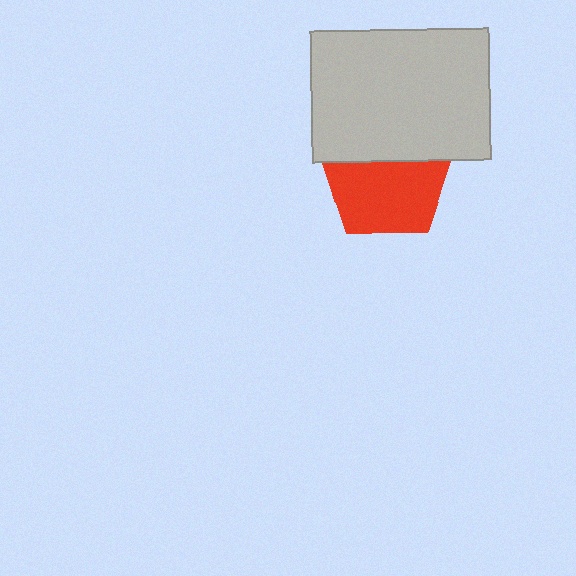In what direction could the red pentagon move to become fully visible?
The red pentagon could move down. That would shift it out from behind the light gray rectangle entirely.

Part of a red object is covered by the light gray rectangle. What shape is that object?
It is a pentagon.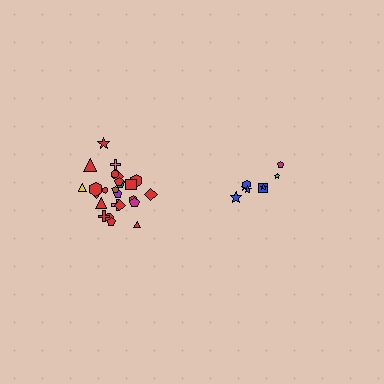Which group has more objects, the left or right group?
The left group.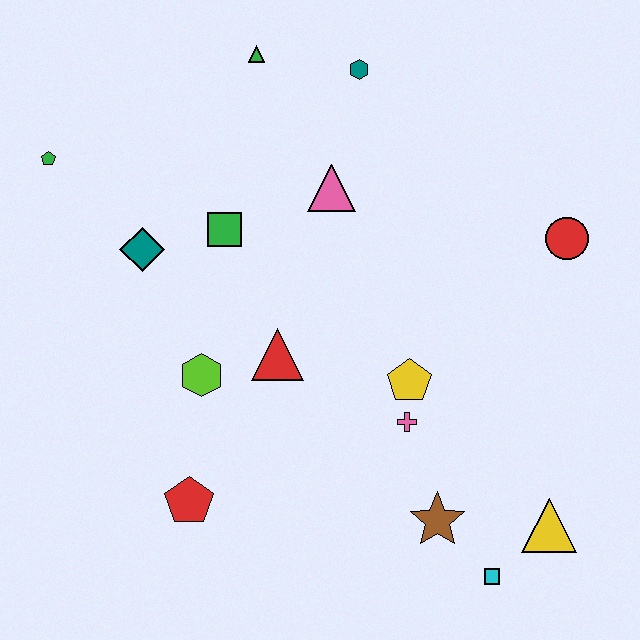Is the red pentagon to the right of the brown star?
No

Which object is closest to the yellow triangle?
The cyan square is closest to the yellow triangle.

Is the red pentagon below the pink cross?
Yes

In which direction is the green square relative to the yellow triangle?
The green square is to the left of the yellow triangle.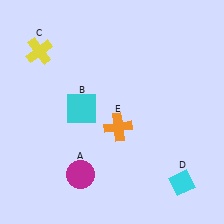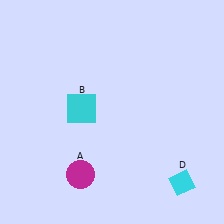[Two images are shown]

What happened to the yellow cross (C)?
The yellow cross (C) was removed in Image 2. It was in the top-left area of Image 1.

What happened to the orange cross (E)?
The orange cross (E) was removed in Image 2. It was in the bottom-right area of Image 1.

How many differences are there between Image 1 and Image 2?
There are 2 differences between the two images.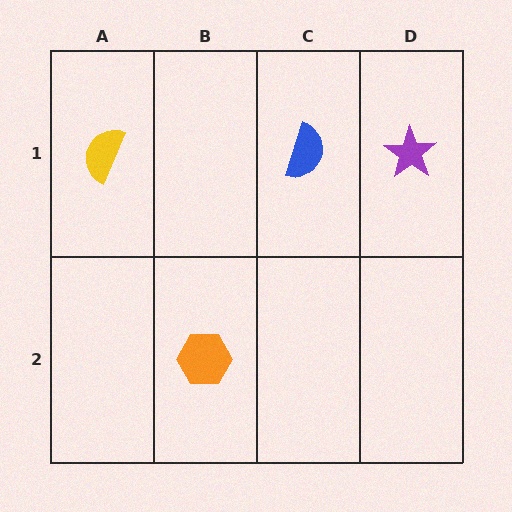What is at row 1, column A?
A yellow semicircle.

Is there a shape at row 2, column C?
No, that cell is empty.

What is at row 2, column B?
An orange hexagon.